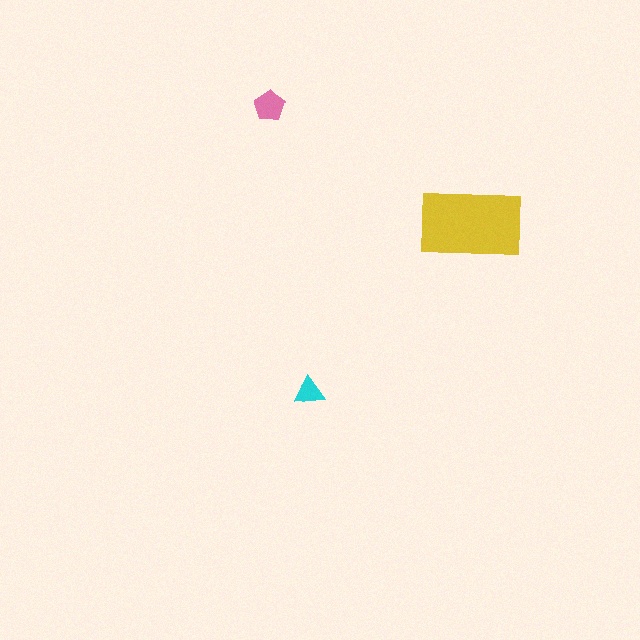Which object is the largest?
The yellow rectangle.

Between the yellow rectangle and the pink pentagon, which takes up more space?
The yellow rectangle.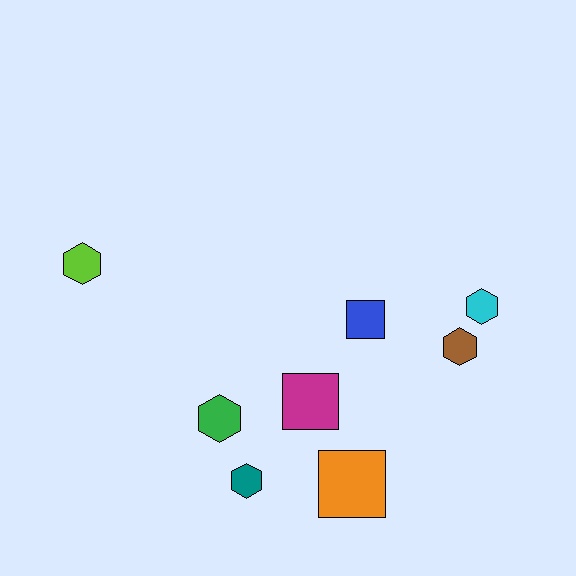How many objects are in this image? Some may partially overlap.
There are 8 objects.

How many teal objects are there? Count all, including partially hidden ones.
There is 1 teal object.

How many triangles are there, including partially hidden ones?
There are no triangles.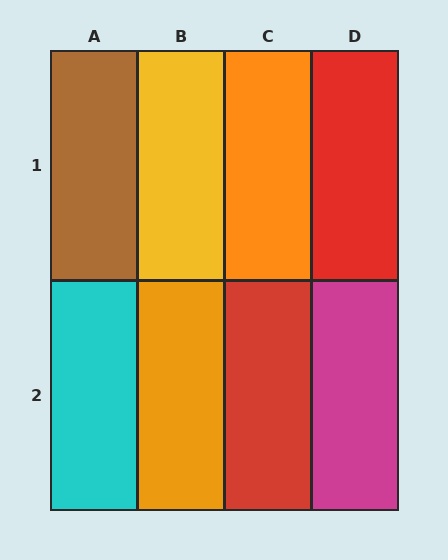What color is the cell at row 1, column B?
Yellow.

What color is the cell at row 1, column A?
Brown.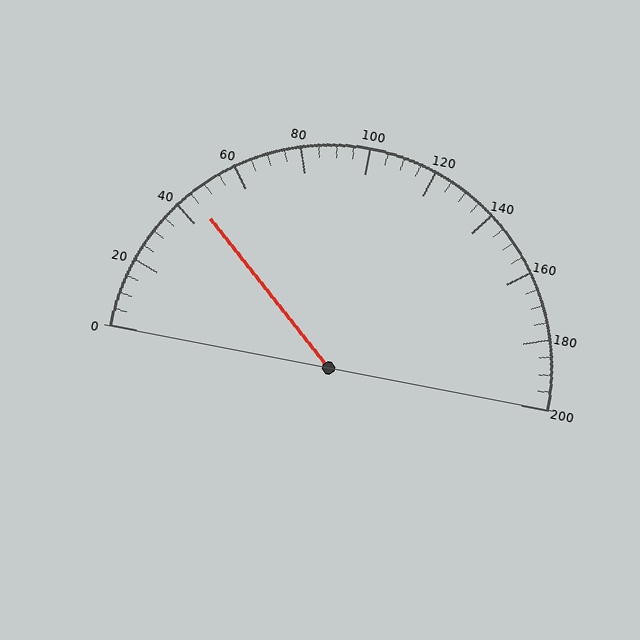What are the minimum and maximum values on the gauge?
The gauge ranges from 0 to 200.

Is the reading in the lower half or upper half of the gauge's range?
The reading is in the lower half of the range (0 to 200).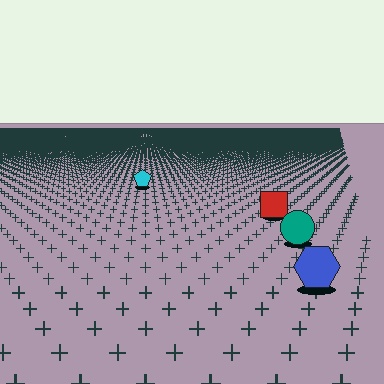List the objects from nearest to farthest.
From nearest to farthest: the blue hexagon, the teal circle, the red square, the cyan pentagon.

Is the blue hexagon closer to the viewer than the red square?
Yes. The blue hexagon is closer — you can tell from the texture gradient: the ground texture is coarser near it.